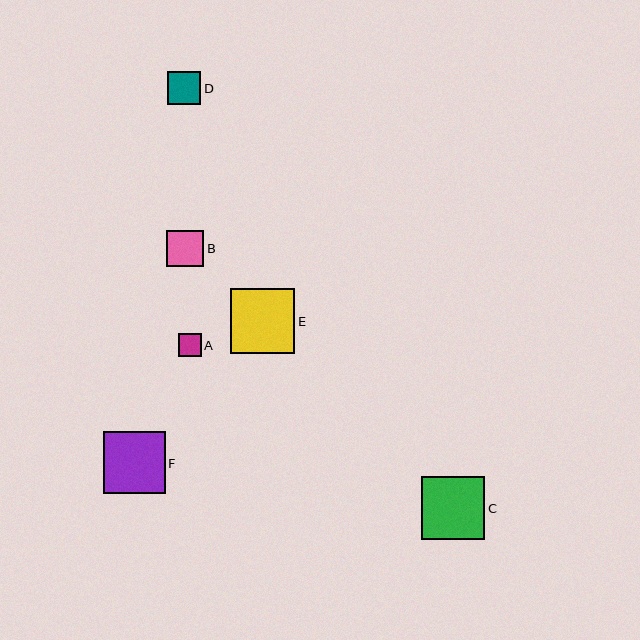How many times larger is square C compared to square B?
Square C is approximately 1.7 times the size of square B.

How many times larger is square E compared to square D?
Square E is approximately 2.0 times the size of square D.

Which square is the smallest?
Square A is the smallest with a size of approximately 23 pixels.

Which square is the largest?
Square E is the largest with a size of approximately 65 pixels.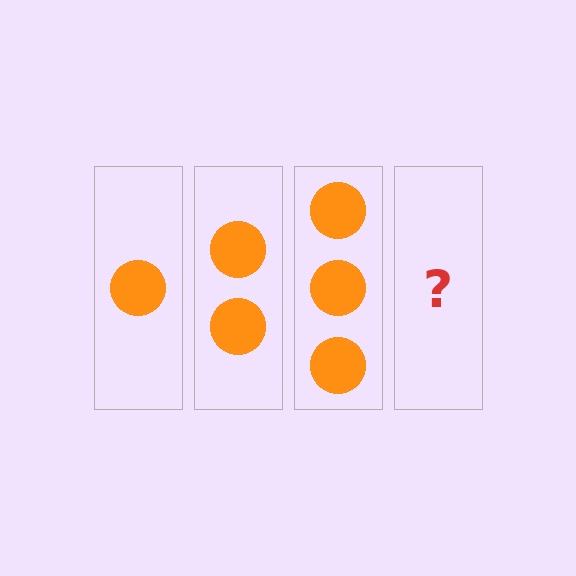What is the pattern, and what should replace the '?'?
The pattern is that each step adds one more circle. The '?' should be 4 circles.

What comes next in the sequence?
The next element should be 4 circles.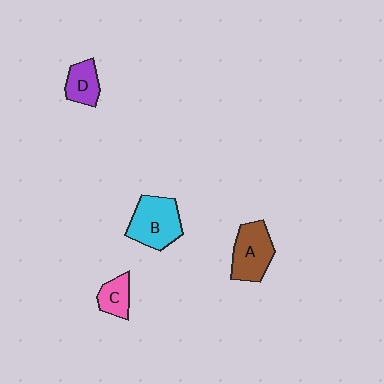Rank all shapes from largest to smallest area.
From largest to smallest: B (cyan), A (brown), D (purple), C (pink).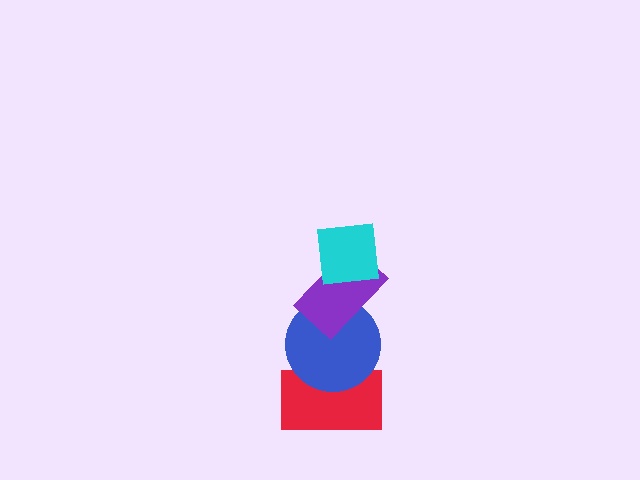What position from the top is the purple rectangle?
The purple rectangle is 2nd from the top.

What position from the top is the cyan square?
The cyan square is 1st from the top.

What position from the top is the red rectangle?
The red rectangle is 4th from the top.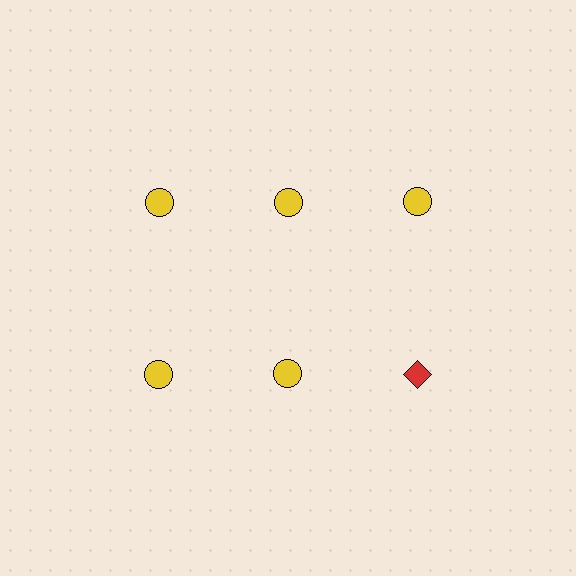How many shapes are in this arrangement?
There are 6 shapes arranged in a grid pattern.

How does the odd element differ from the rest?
It differs in both color (red instead of yellow) and shape (diamond instead of circle).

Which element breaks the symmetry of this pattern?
The red diamond in the second row, center column breaks the symmetry. All other shapes are yellow circles.